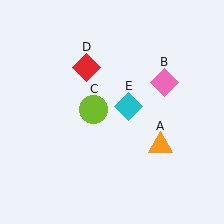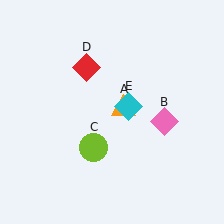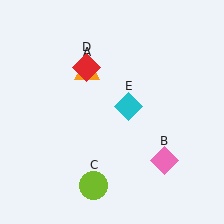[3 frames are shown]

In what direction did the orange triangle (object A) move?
The orange triangle (object A) moved up and to the left.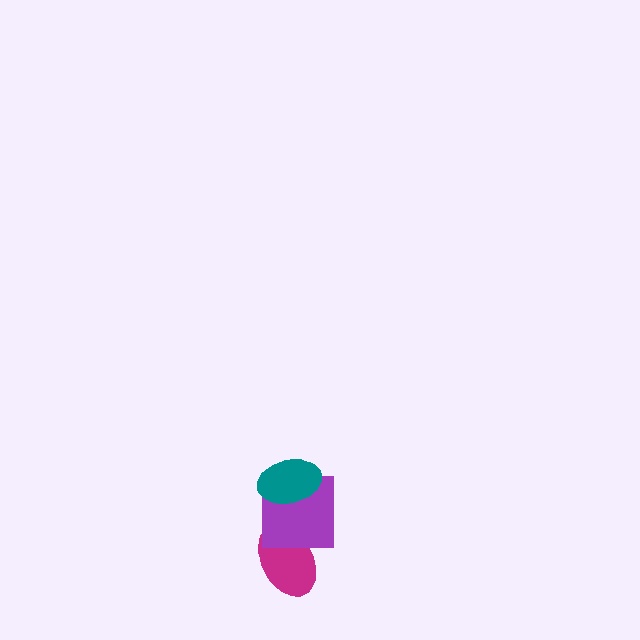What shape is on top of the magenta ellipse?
The purple square is on top of the magenta ellipse.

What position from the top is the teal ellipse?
The teal ellipse is 1st from the top.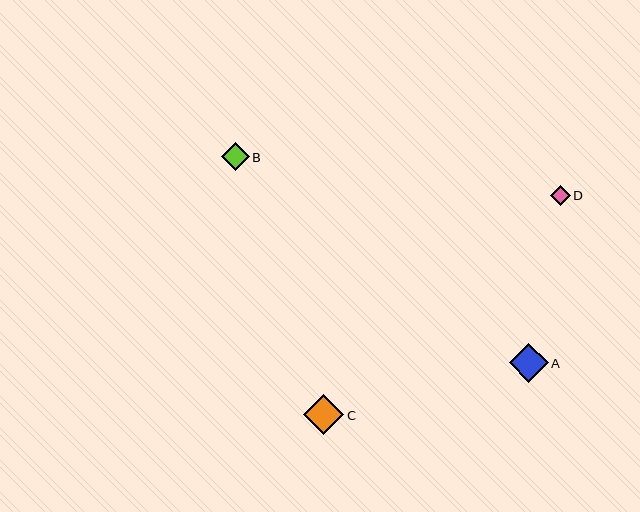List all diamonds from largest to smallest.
From largest to smallest: C, A, B, D.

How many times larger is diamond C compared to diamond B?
Diamond C is approximately 1.4 times the size of diamond B.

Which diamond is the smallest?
Diamond D is the smallest with a size of approximately 20 pixels.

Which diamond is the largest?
Diamond C is the largest with a size of approximately 40 pixels.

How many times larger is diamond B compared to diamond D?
Diamond B is approximately 1.4 times the size of diamond D.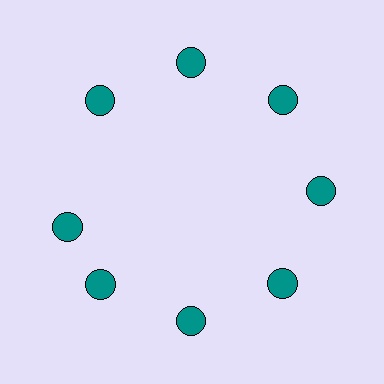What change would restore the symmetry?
The symmetry would be restored by rotating it back into even spacing with its neighbors so that all 8 circles sit at equal angles and equal distance from the center.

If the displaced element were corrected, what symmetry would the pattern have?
It would have 8-fold rotational symmetry — the pattern would map onto itself every 45 degrees.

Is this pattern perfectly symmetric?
No. The 8 teal circles are arranged in a ring, but one element near the 9 o'clock position is rotated out of alignment along the ring, breaking the 8-fold rotational symmetry.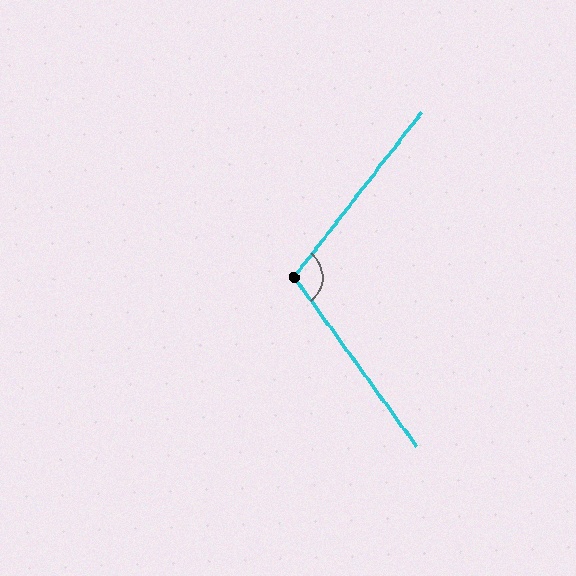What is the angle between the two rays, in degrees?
Approximately 106 degrees.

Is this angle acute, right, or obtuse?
It is obtuse.